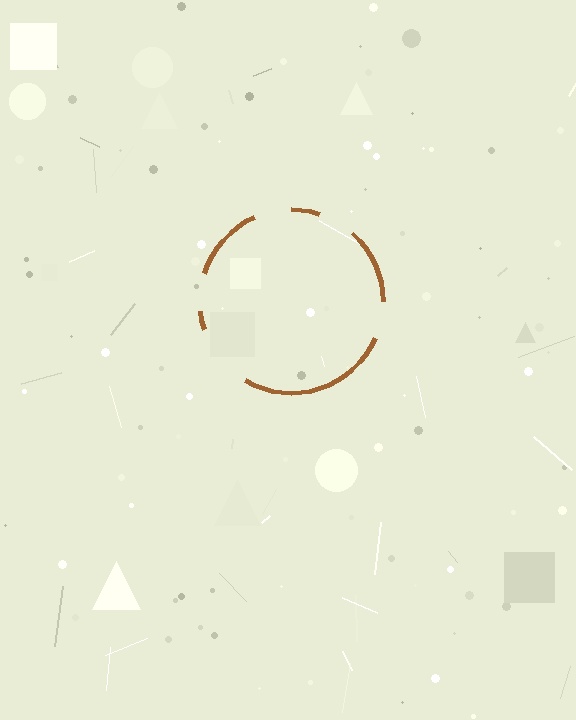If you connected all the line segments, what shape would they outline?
They would outline a circle.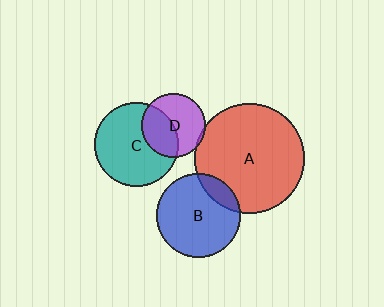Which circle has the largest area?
Circle A (red).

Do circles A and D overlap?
Yes.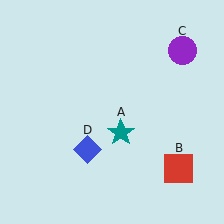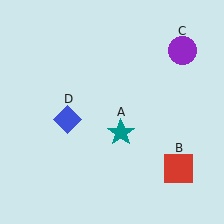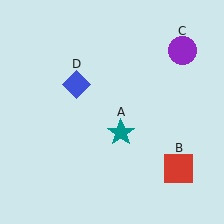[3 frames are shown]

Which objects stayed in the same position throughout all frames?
Teal star (object A) and red square (object B) and purple circle (object C) remained stationary.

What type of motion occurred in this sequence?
The blue diamond (object D) rotated clockwise around the center of the scene.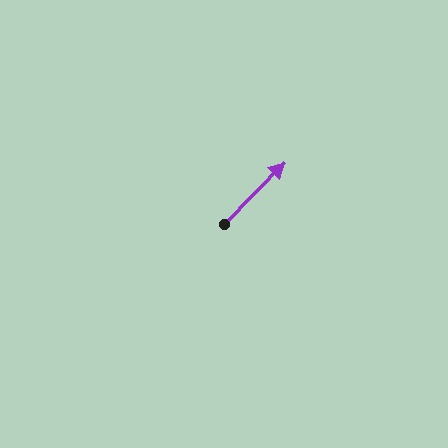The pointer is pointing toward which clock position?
Roughly 1 o'clock.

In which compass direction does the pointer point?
Northeast.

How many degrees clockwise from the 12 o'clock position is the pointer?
Approximately 44 degrees.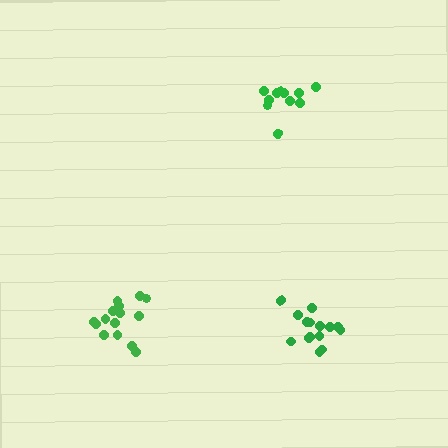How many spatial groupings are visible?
There are 3 spatial groupings.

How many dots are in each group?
Group 1: 15 dots, Group 2: 15 dots, Group 3: 11 dots (41 total).